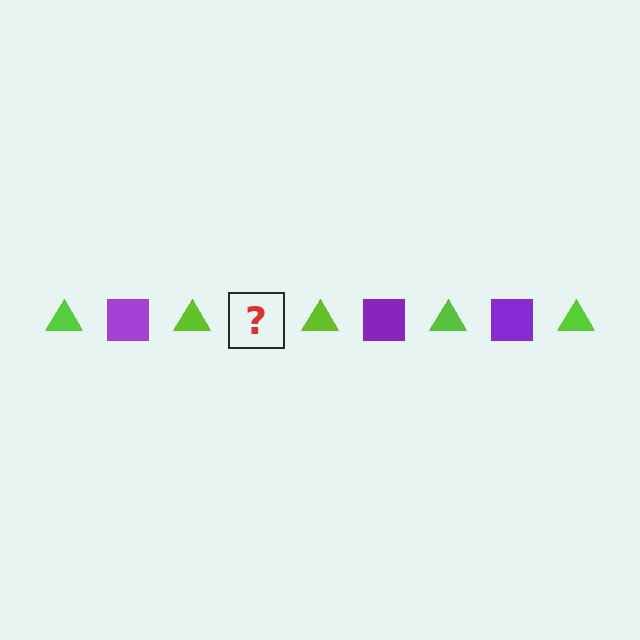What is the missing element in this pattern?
The missing element is a purple square.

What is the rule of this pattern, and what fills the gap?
The rule is that the pattern alternates between lime triangle and purple square. The gap should be filled with a purple square.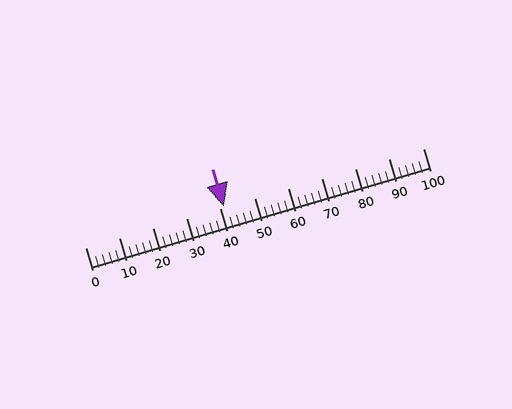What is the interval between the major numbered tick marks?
The major tick marks are spaced 10 units apart.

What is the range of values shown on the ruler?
The ruler shows values from 0 to 100.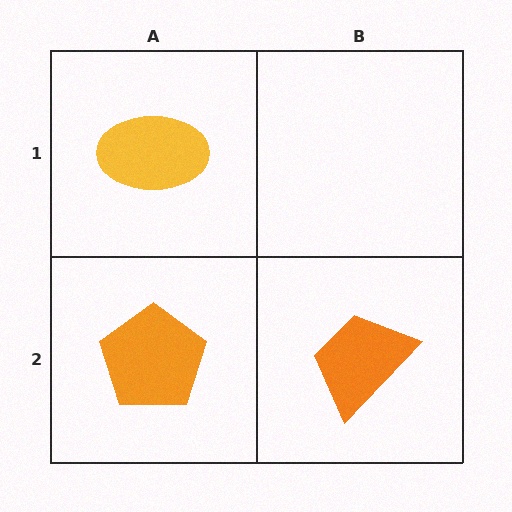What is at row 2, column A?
An orange pentagon.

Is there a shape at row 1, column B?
No, that cell is empty.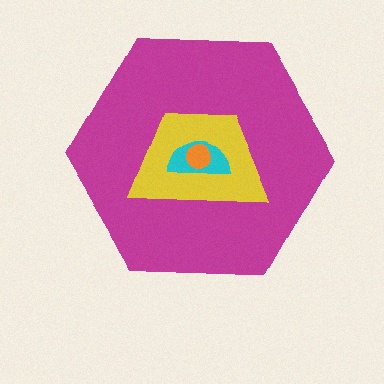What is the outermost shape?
The magenta hexagon.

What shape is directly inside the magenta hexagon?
The yellow trapezoid.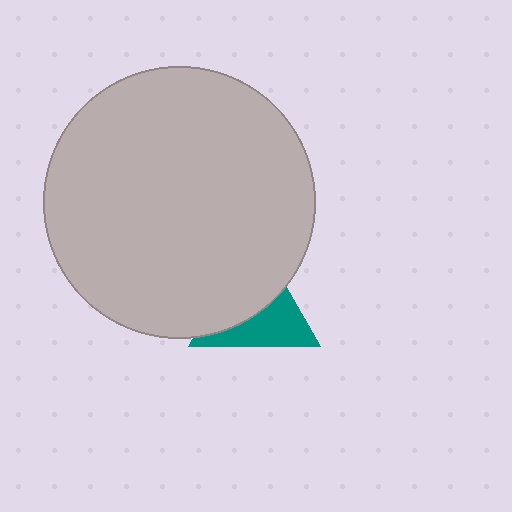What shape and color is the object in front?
The object in front is a light gray circle.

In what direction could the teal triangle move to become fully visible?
The teal triangle could move down. That would shift it out from behind the light gray circle entirely.